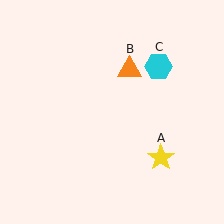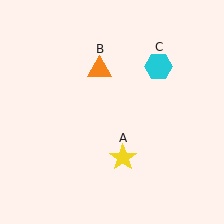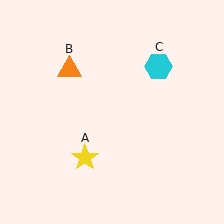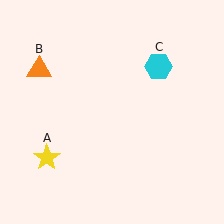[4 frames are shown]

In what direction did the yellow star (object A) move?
The yellow star (object A) moved left.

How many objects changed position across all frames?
2 objects changed position: yellow star (object A), orange triangle (object B).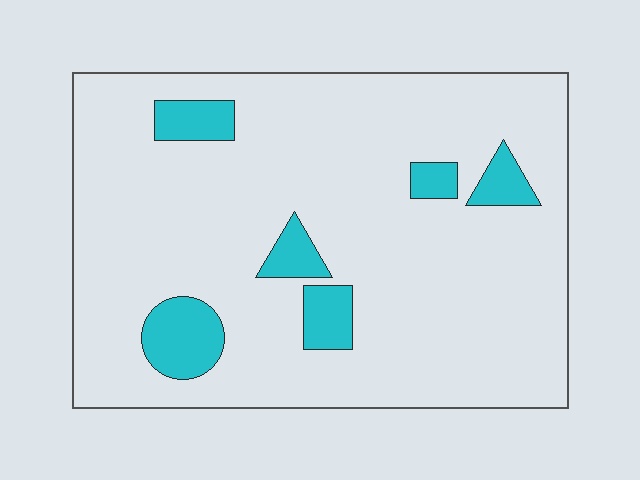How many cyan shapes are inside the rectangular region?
6.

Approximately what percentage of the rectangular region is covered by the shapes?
Approximately 10%.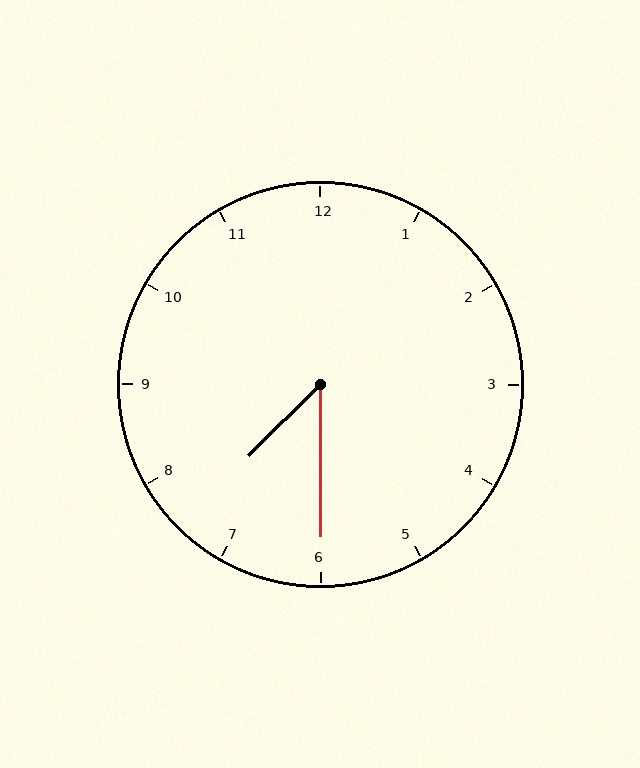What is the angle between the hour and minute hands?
Approximately 45 degrees.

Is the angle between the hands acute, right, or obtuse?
It is acute.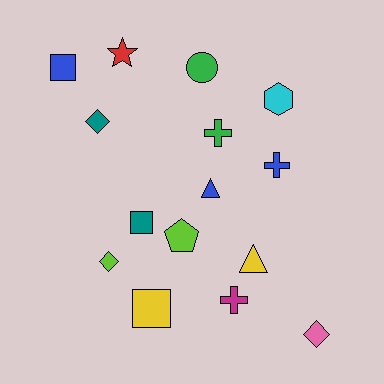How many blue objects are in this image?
There are 3 blue objects.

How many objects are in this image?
There are 15 objects.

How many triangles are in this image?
There are 2 triangles.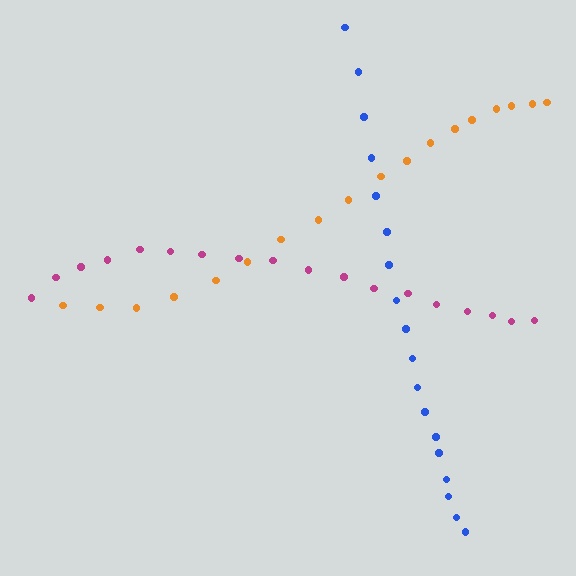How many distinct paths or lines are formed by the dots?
There are 3 distinct paths.